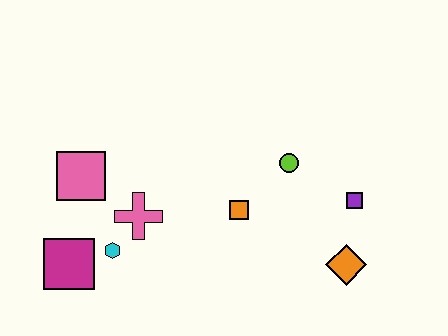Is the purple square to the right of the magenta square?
Yes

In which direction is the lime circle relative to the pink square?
The lime circle is to the right of the pink square.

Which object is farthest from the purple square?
The magenta square is farthest from the purple square.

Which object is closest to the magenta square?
The cyan hexagon is closest to the magenta square.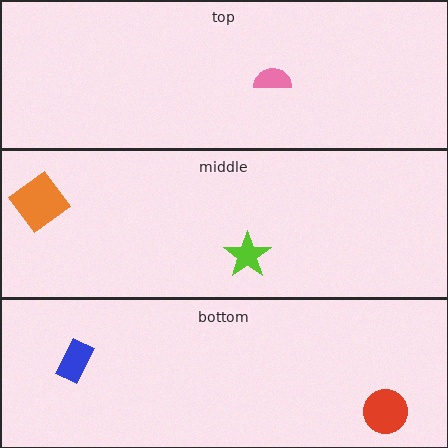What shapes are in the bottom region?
The red circle, the blue rectangle.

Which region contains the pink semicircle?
The top region.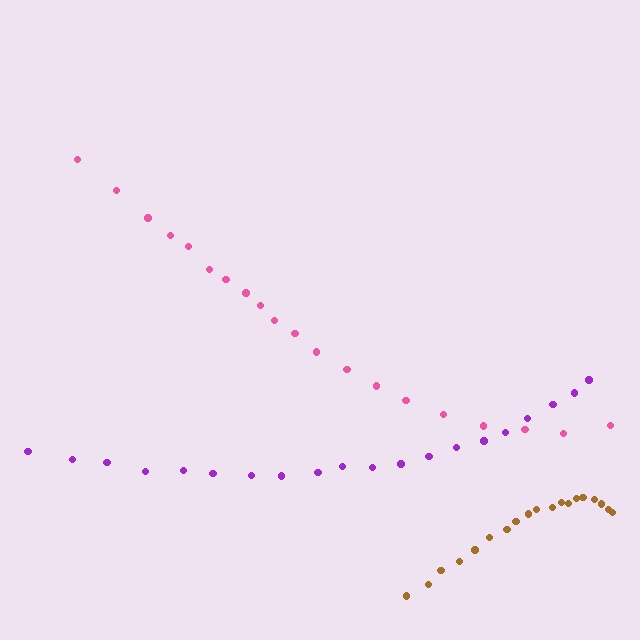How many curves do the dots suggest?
There are 3 distinct paths.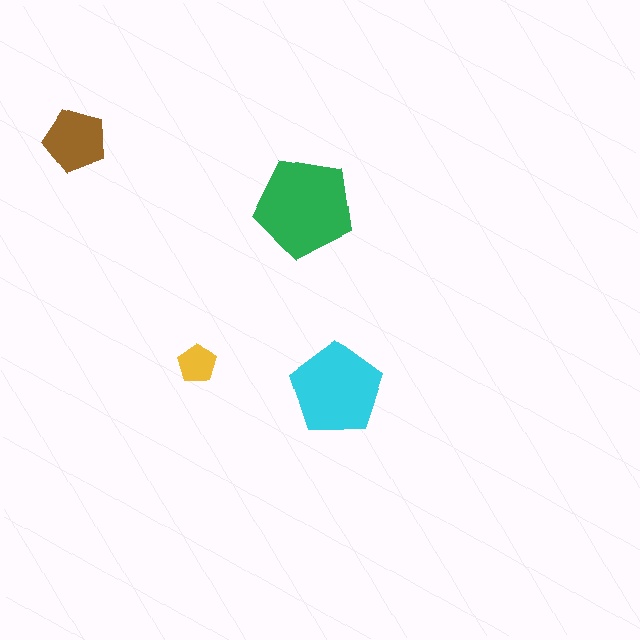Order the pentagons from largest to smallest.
the green one, the cyan one, the brown one, the yellow one.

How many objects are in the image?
There are 4 objects in the image.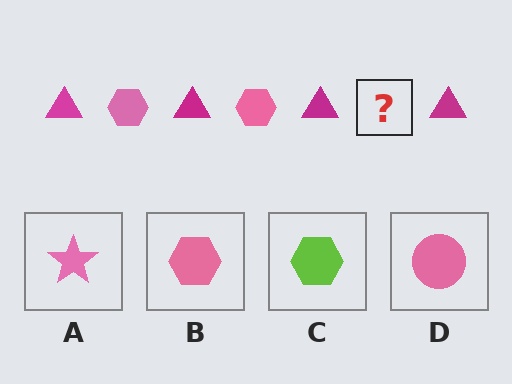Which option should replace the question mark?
Option B.